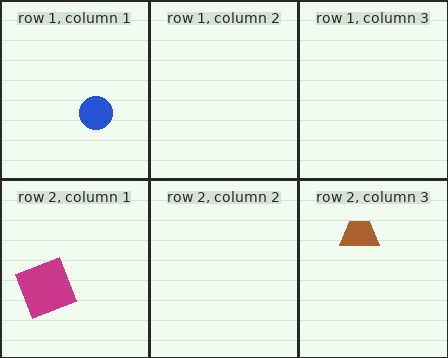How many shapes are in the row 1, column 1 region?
1.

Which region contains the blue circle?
The row 1, column 1 region.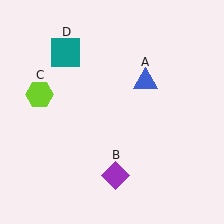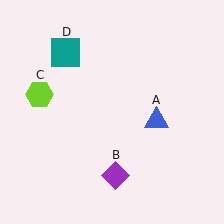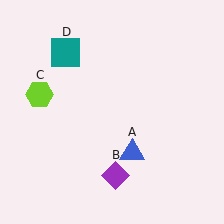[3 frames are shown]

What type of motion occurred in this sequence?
The blue triangle (object A) rotated clockwise around the center of the scene.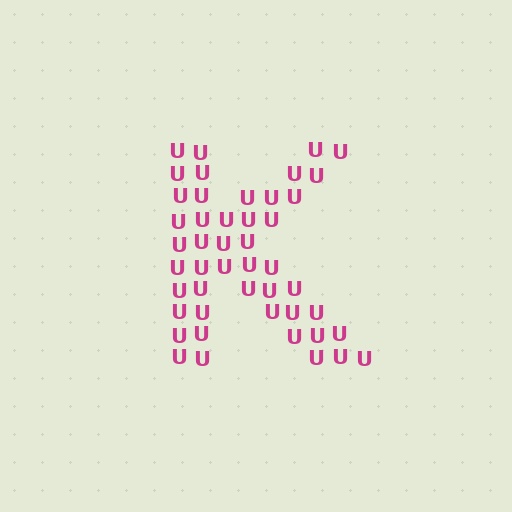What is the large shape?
The large shape is the letter K.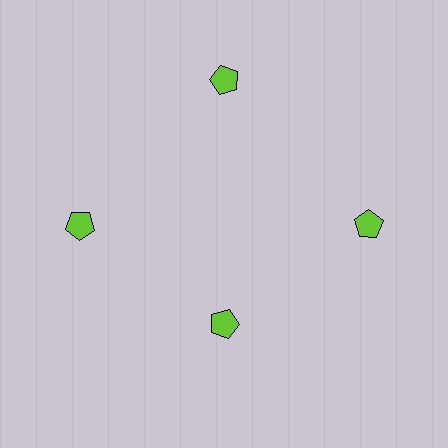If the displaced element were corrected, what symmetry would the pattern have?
It would have 4-fold rotational symmetry — the pattern would map onto itself every 90 degrees.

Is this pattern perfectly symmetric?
No. The 4 lime pentagons are arranged in a ring, but one element near the 6 o'clock position is pulled inward toward the center, breaking the 4-fold rotational symmetry.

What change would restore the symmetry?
The symmetry would be restored by moving it outward, back onto the ring so that all 4 pentagons sit at equal angles and equal distance from the center.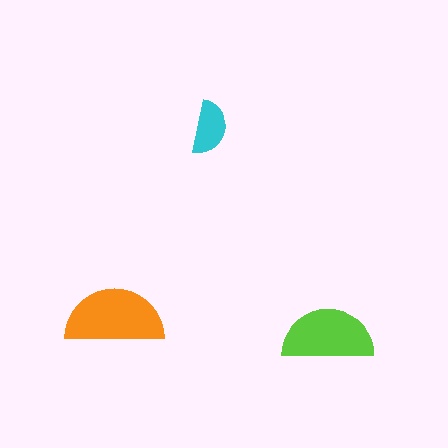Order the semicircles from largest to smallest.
the orange one, the lime one, the cyan one.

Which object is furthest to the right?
The lime semicircle is rightmost.